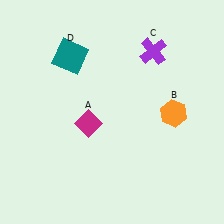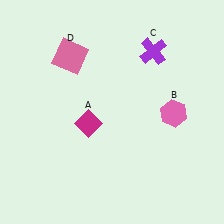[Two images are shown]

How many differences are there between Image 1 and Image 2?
There are 2 differences between the two images.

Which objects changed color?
B changed from orange to pink. D changed from teal to pink.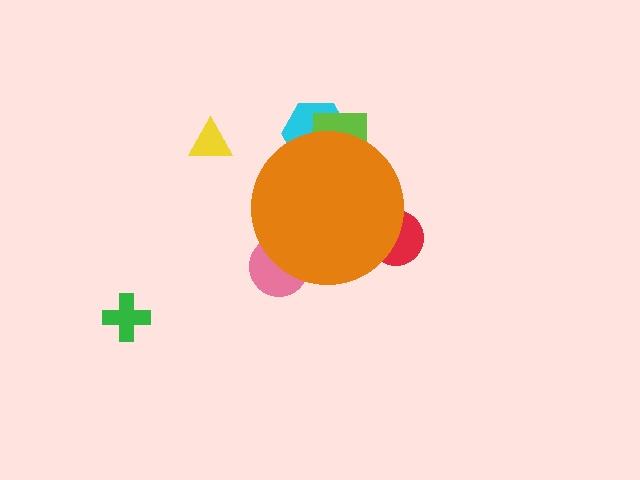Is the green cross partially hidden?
No, the green cross is fully visible.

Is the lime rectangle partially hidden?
Yes, the lime rectangle is partially hidden behind the orange circle.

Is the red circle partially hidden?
Yes, the red circle is partially hidden behind the orange circle.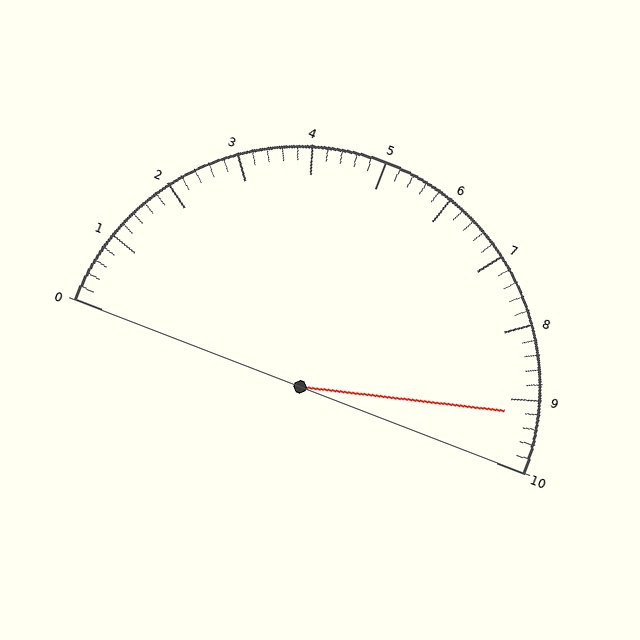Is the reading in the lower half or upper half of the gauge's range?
The reading is in the upper half of the range (0 to 10).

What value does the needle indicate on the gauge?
The needle indicates approximately 9.2.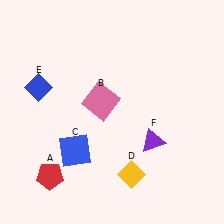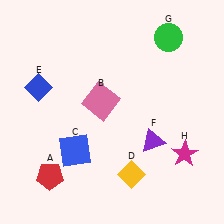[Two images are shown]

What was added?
A green circle (G), a magenta star (H) were added in Image 2.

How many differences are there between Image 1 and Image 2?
There are 2 differences between the two images.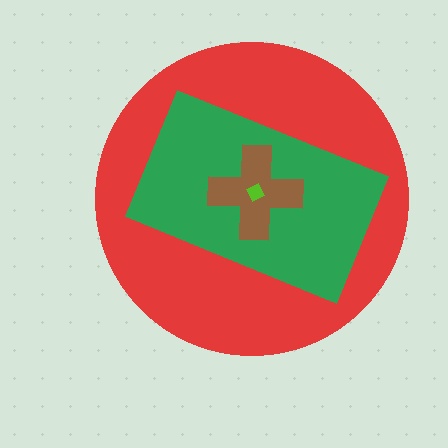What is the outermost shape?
The red circle.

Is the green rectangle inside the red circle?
Yes.